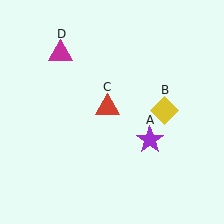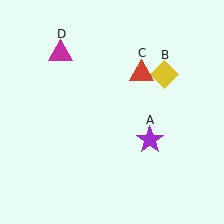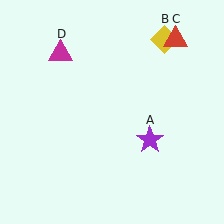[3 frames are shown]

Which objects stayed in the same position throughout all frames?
Purple star (object A) and magenta triangle (object D) remained stationary.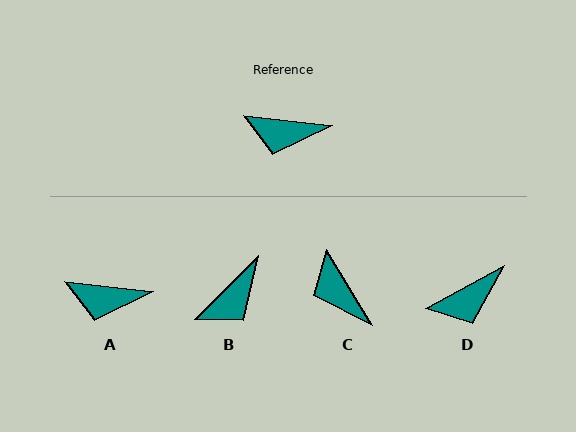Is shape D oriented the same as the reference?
No, it is off by about 35 degrees.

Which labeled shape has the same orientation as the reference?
A.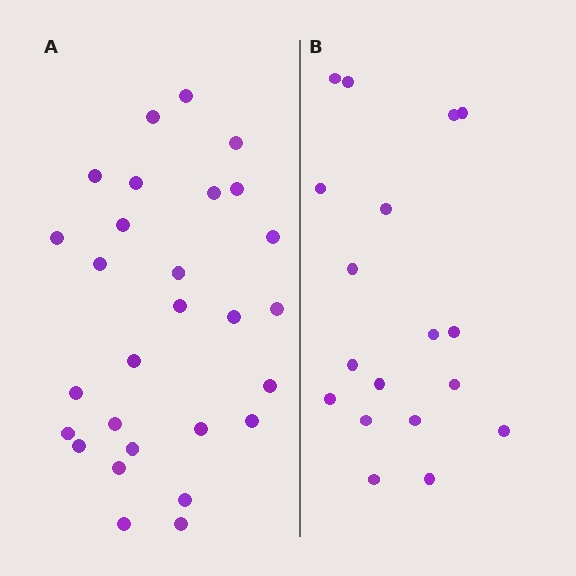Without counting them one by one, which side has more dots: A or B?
Region A (the left region) has more dots.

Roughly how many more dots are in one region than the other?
Region A has roughly 10 or so more dots than region B.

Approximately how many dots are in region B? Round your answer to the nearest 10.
About 20 dots. (The exact count is 18, which rounds to 20.)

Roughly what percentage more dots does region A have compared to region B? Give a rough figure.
About 55% more.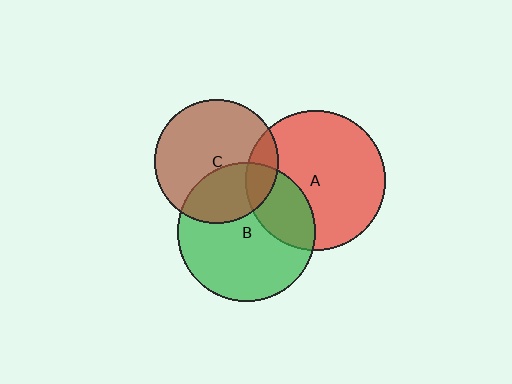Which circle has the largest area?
Circle A (red).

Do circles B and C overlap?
Yes.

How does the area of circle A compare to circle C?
Approximately 1.3 times.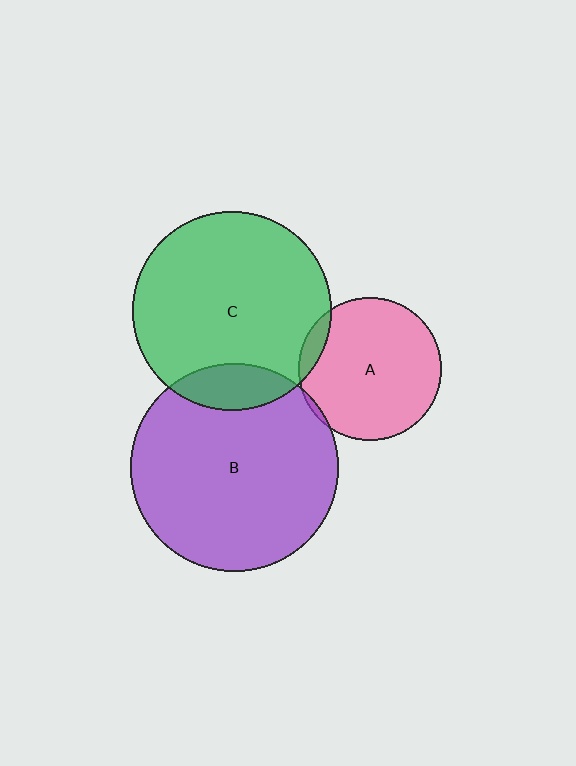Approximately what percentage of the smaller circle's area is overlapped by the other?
Approximately 5%.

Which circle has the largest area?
Circle B (purple).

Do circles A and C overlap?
Yes.